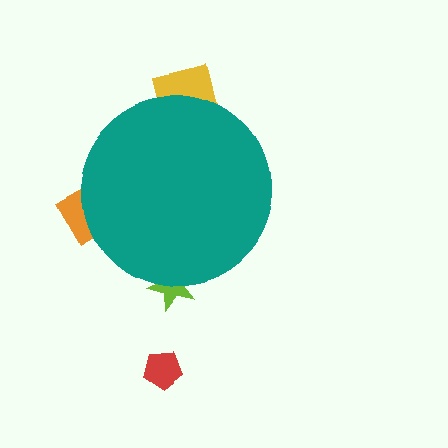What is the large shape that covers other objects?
A teal circle.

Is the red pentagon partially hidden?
No, the red pentagon is fully visible.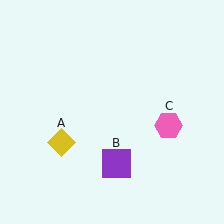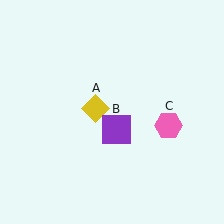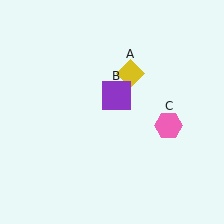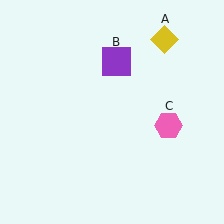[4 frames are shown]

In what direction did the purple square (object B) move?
The purple square (object B) moved up.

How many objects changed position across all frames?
2 objects changed position: yellow diamond (object A), purple square (object B).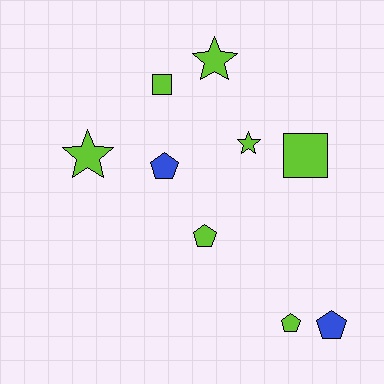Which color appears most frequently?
Lime, with 7 objects.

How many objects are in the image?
There are 9 objects.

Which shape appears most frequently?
Pentagon, with 4 objects.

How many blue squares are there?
There are no blue squares.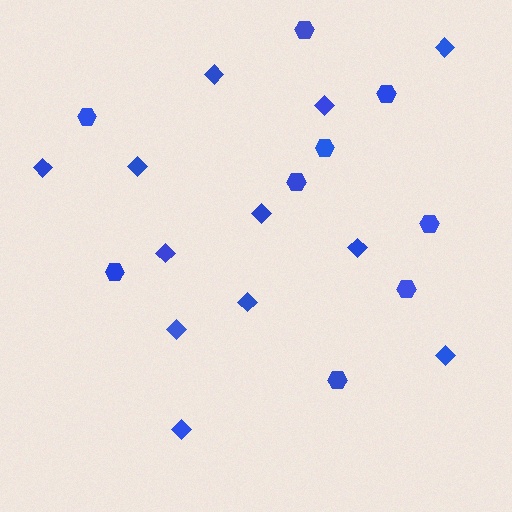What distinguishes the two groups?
There are 2 groups: one group of diamonds (12) and one group of hexagons (9).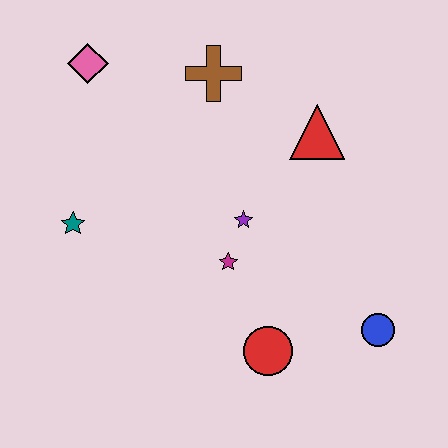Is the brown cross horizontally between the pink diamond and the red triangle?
Yes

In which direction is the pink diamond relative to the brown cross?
The pink diamond is to the left of the brown cross.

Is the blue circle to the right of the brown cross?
Yes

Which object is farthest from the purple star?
The pink diamond is farthest from the purple star.